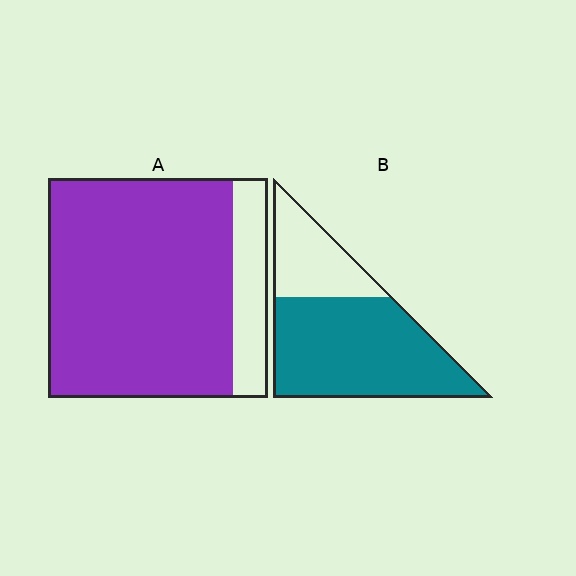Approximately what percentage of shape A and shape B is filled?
A is approximately 85% and B is approximately 70%.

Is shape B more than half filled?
Yes.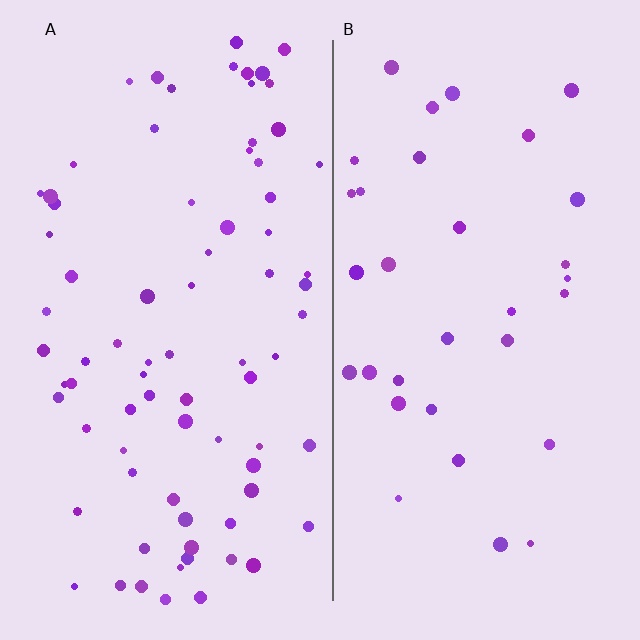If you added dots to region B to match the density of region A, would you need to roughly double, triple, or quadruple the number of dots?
Approximately double.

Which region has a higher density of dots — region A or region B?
A (the left).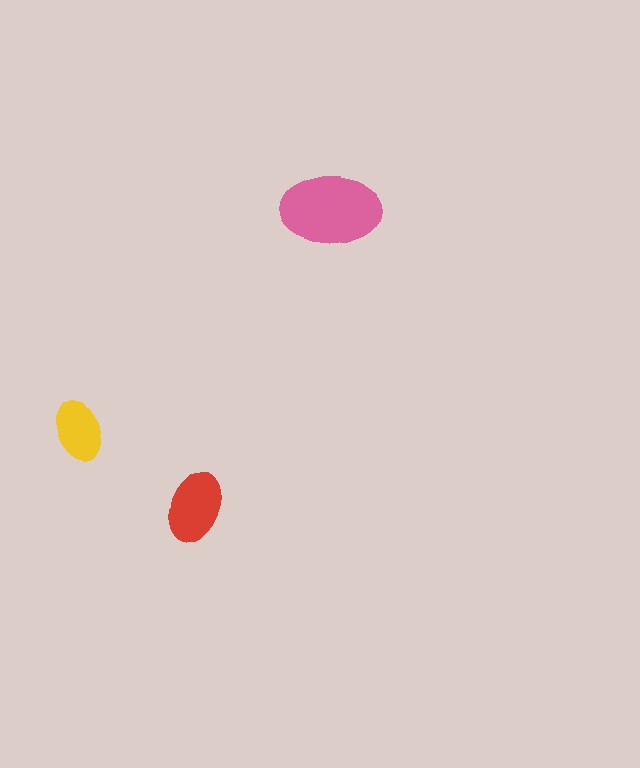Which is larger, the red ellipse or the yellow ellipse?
The red one.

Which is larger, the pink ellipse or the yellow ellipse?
The pink one.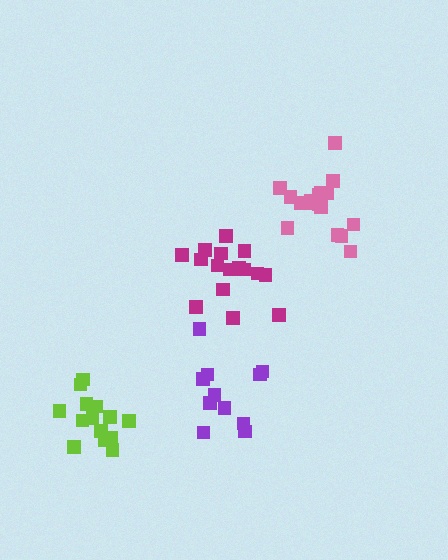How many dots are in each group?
Group 1: 12 dots, Group 2: 16 dots, Group 3: 14 dots, Group 4: 18 dots (60 total).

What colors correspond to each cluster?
The clusters are colored: purple, magenta, lime, pink.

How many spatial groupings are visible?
There are 4 spatial groupings.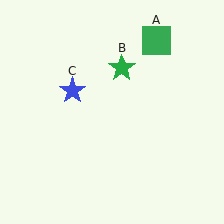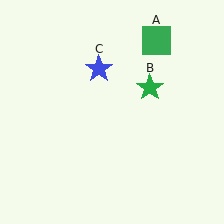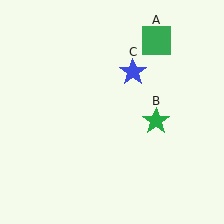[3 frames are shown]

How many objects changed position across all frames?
2 objects changed position: green star (object B), blue star (object C).